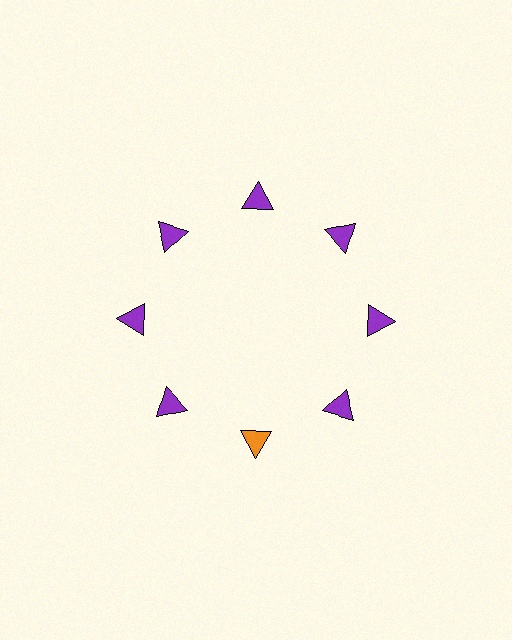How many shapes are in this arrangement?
There are 8 shapes arranged in a ring pattern.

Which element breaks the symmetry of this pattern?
The orange triangle at roughly the 6 o'clock position breaks the symmetry. All other shapes are purple triangles.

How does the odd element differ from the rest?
It has a different color: orange instead of purple.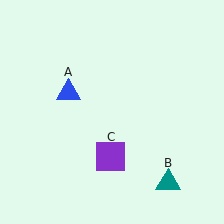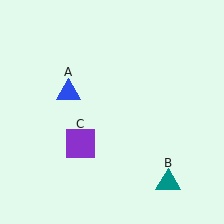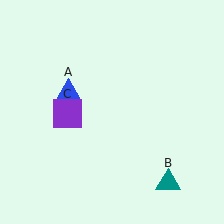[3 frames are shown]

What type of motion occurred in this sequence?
The purple square (object C) rotated clockwise around the center of the scene.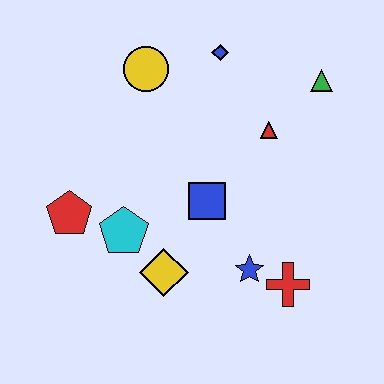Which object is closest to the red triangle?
The green triangle is closest to the red triangle.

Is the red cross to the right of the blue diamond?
Yes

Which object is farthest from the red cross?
The yellow circle is farthest from the red cross.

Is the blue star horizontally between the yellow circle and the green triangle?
Yes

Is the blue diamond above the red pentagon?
Yes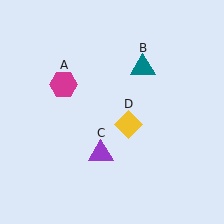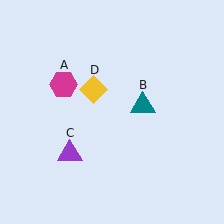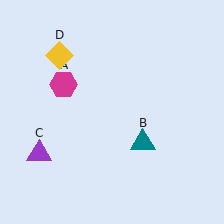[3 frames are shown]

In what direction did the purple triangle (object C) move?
The purple triangle (object C) moved left.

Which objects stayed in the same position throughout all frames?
Magenta hexagon (object A) remained stationary.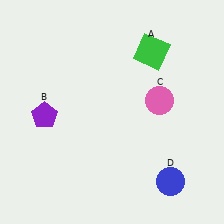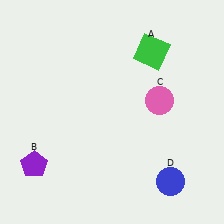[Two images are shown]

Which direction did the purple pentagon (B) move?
The purple pentagon (B) moved down.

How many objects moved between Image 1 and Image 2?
1 object moved between the two images.